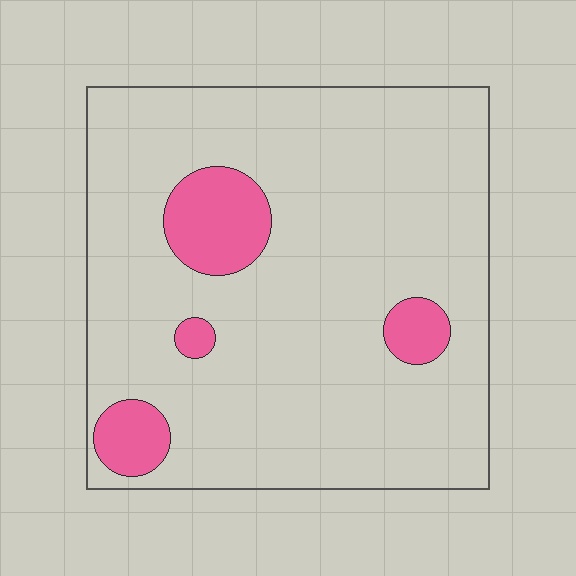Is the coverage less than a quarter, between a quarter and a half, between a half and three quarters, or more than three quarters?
Less than a quarter.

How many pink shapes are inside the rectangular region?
4.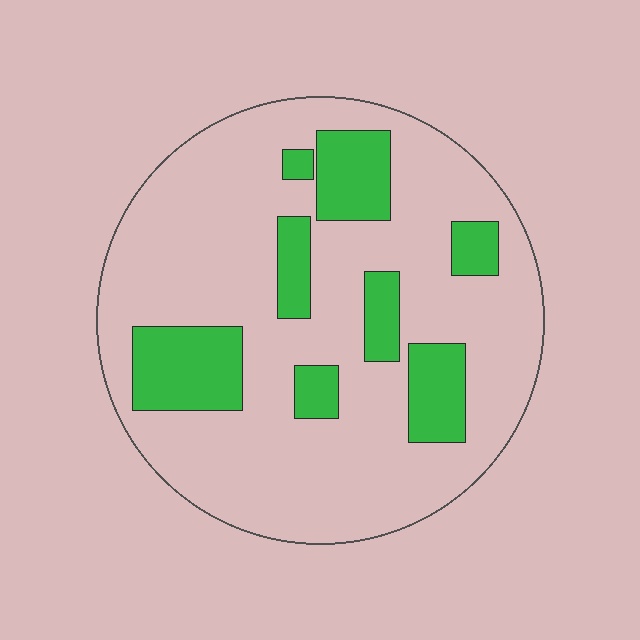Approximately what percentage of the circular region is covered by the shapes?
Approximately 20%.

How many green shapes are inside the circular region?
8.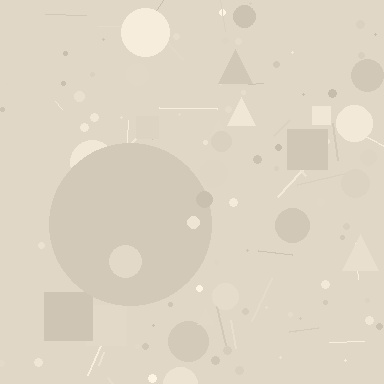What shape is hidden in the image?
A circle is hidden in the image.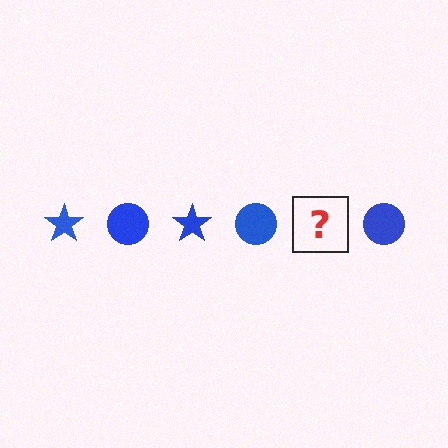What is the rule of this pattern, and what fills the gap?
The rule is that the pattern cycles through star, circle shapes in blue. The gap should be filled with a blue star.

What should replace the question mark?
The question mark should be replaced with a blue star.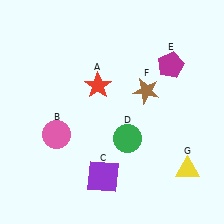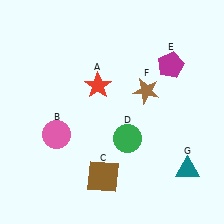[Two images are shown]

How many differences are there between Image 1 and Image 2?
There are 2 differences between the two images.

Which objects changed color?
C changed from purple to brown. G changed from yellow to teal.